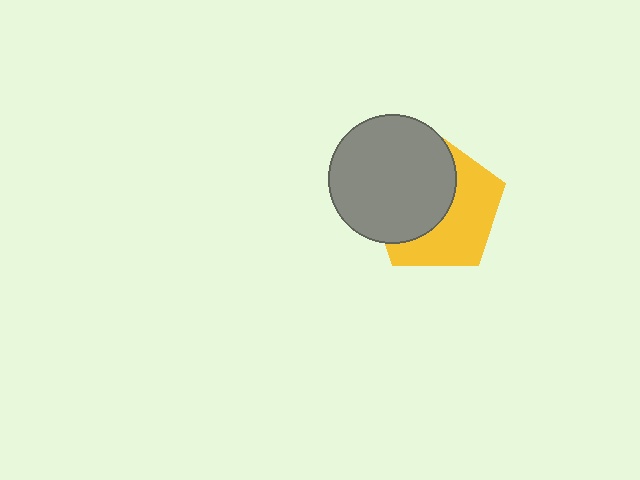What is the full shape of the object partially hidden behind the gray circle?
The partially hidden object is a yellow pentagon.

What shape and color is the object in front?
The object in front is a gray circle.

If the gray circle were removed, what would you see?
You would see the complete yellow pentagon.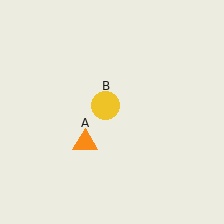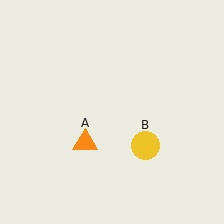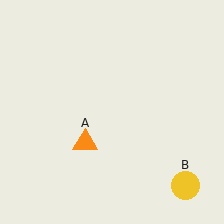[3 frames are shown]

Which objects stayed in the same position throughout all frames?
Orange triangle (object A) remained stationary.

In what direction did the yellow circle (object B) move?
The yellow circle (object B) moved down and to the right.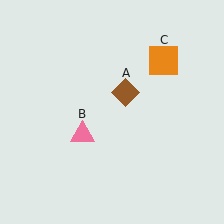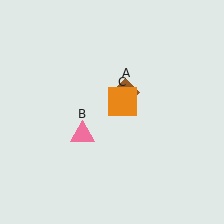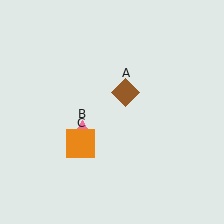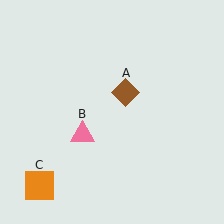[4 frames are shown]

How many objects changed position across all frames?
1 object changed position: orange square (object C).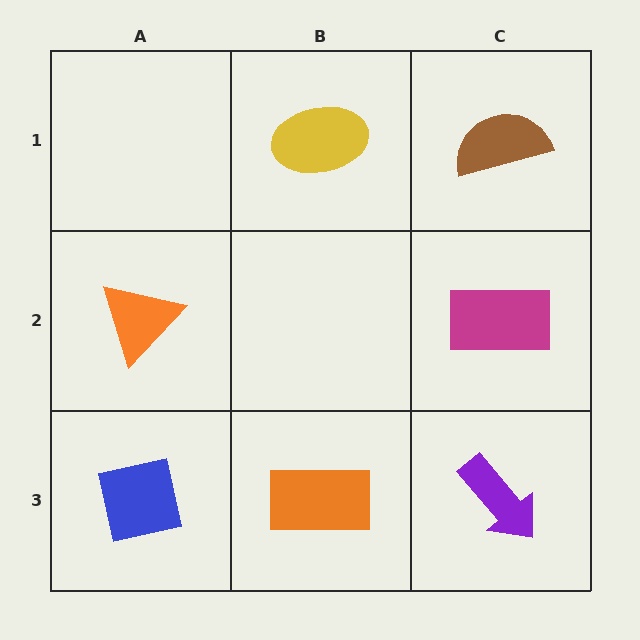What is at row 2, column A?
An orange triangle.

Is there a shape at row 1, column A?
No, that cell is empty.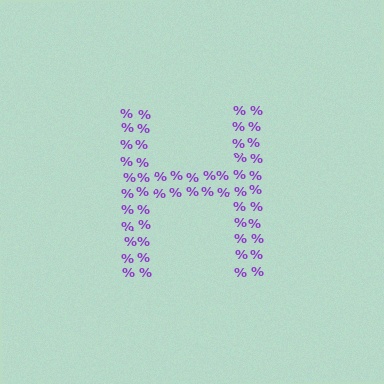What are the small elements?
The small elements are percent signs.